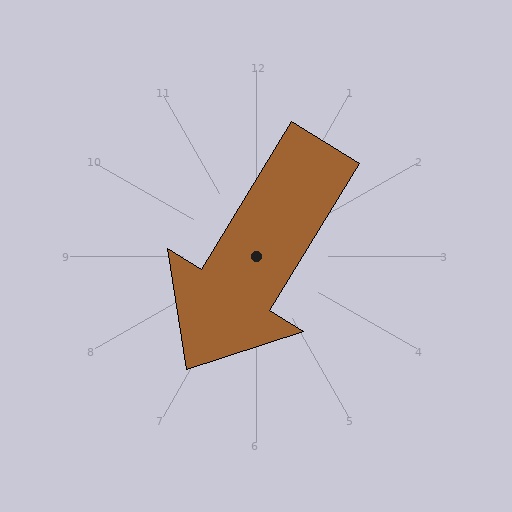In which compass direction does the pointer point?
Southwest.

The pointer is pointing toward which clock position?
Roughly 7 o'clock.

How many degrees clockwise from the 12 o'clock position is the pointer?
Approximately 211 degrees.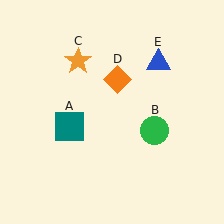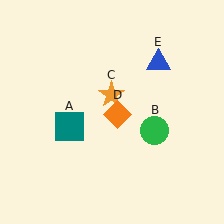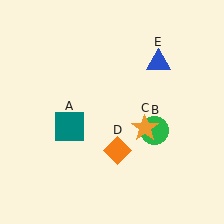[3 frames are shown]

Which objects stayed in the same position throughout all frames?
Teal square (object A) and green circle (object B) and blue triangle (object E) remained stationary.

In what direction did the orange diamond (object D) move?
The orange diamond (object D) moved down.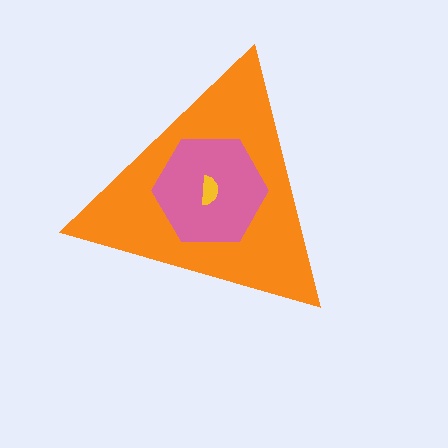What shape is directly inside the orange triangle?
The pink hexagon.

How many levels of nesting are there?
3.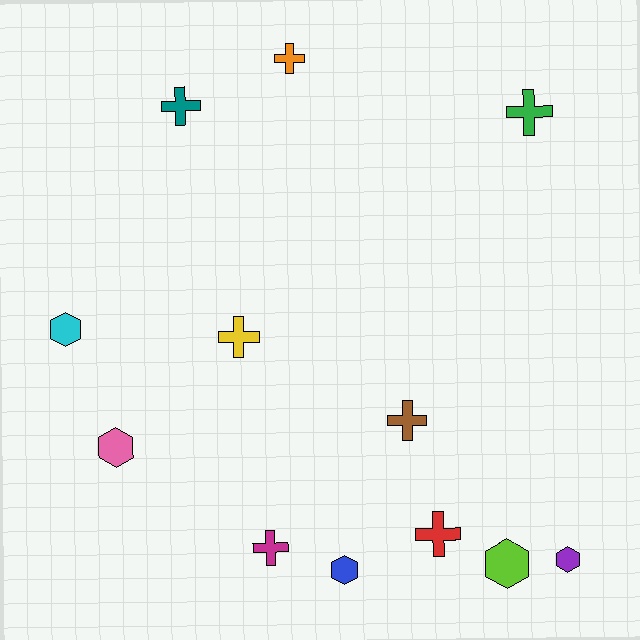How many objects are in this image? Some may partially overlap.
There are 12 objects.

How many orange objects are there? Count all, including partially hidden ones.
There is 1 orange object.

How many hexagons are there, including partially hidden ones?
There are 5 hexagons.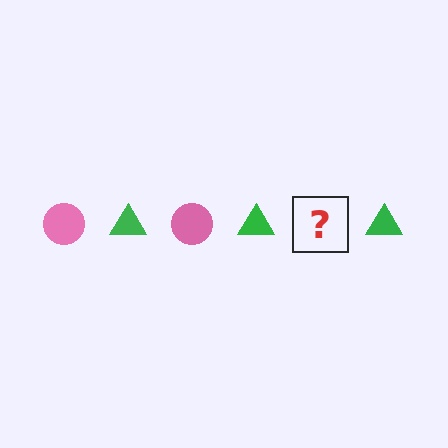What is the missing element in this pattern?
The missing element is a pink circle.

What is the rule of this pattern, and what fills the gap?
The rule is that the pattern alternates between pink circle and green triangle. The gap should be filled with a pink circle.